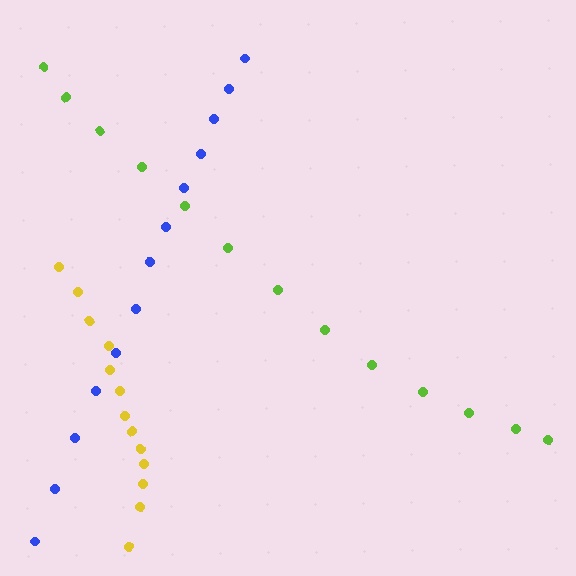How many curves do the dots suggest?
There are 3 distinct paths.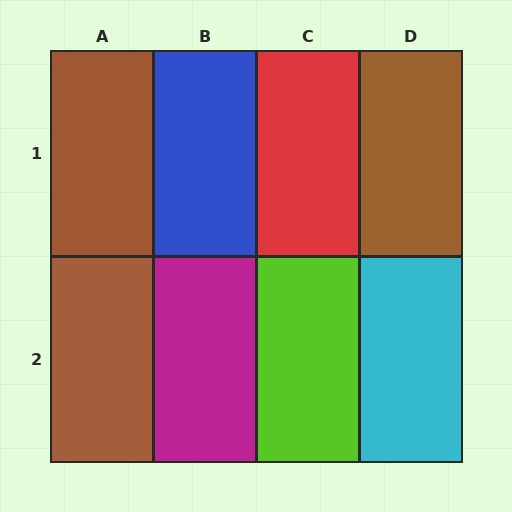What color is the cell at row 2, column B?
Magenta.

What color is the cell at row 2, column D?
Cyan.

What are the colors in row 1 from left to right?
Brown, blue, red, brown.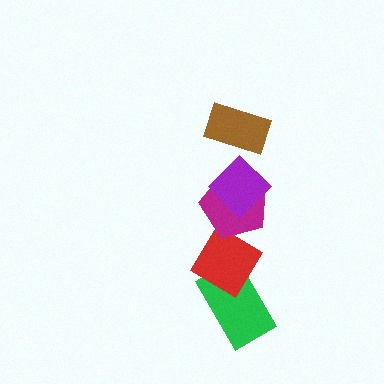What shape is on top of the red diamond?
The magenta pentagon is on top of the red diamond.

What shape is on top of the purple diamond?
The brown rectangle is on top of the purple diamond.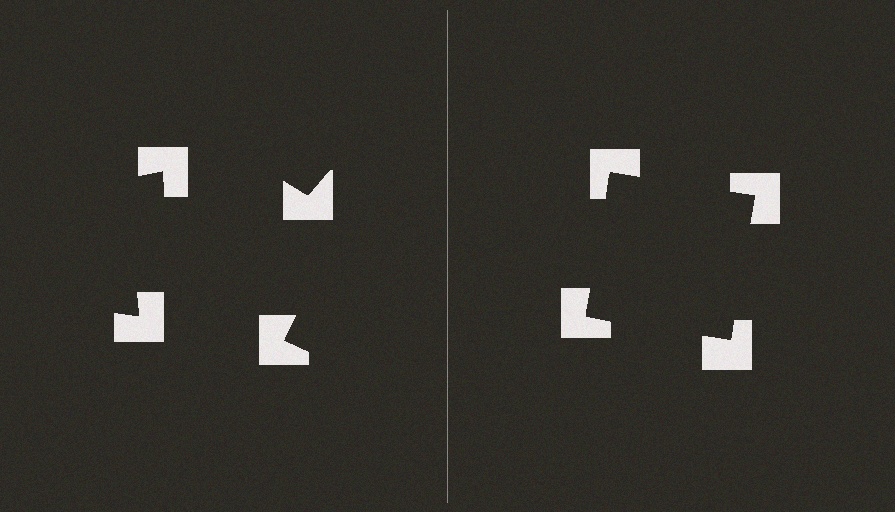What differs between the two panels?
The notched squares are positioned identically on both sides; only the wedge orientations differ. On the right they align to a square; on the left they are misaligned.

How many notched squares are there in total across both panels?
8 — 4 on each side.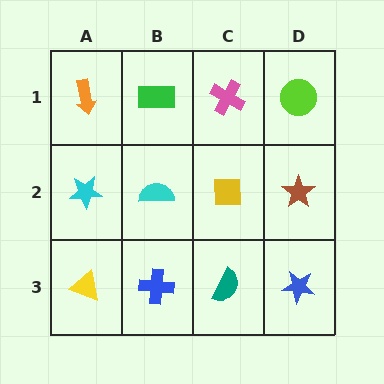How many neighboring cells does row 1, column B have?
3.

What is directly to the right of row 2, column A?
A cyan semicircle.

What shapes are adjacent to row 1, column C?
A yellow square (row 2, column C), a green rectangle (row 1, column B), a lime circle (row 1, column D).